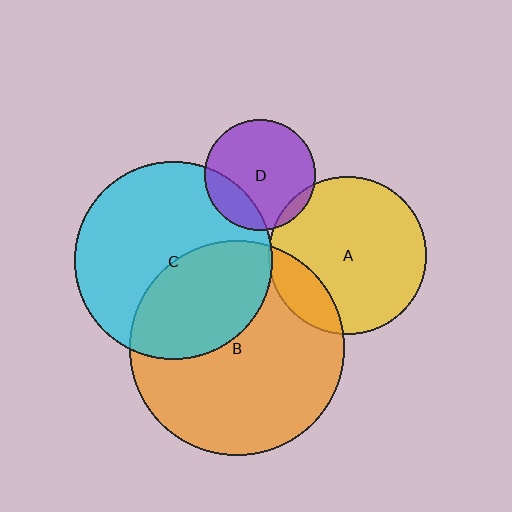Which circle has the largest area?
Circle B (orange).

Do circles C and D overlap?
Yes.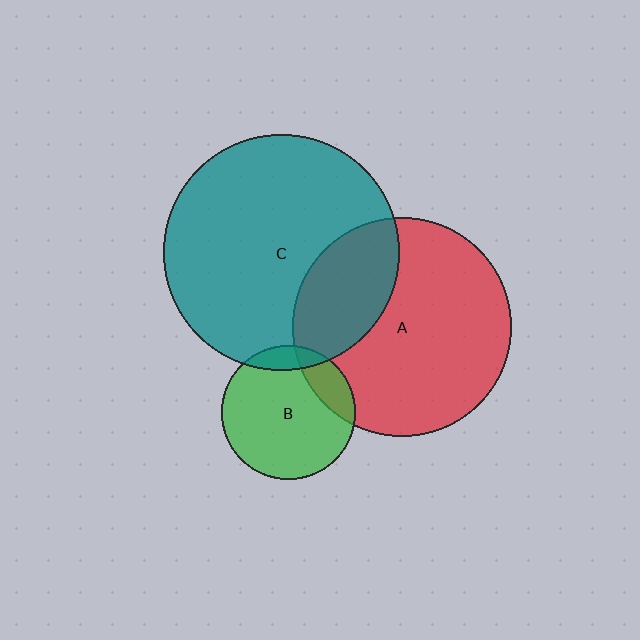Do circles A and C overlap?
Yes.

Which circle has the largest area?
Circle C (teal).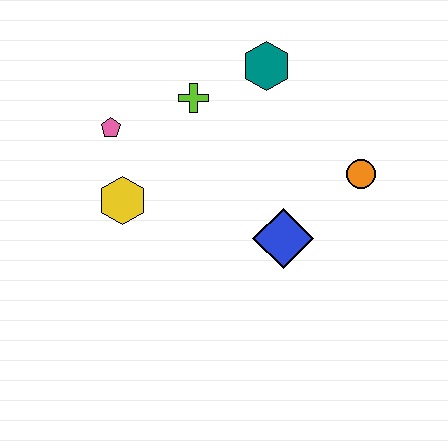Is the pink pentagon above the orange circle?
Yes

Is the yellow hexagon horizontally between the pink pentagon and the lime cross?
Yes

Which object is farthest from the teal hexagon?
The yellow hexagon is farthest from the teal hexagon.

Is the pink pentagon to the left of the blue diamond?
Yes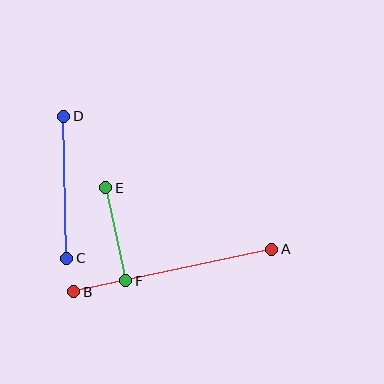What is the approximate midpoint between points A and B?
The midpoint is at approximately (173, 270) pixels.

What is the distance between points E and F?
The distance is approximately 95 pixels.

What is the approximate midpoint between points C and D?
The midpoint is at approximately (65, 187) pixels.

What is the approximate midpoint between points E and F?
The midpoint is at approximately (116, 234) pixels.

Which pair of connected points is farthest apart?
Points A and B are farthest apart.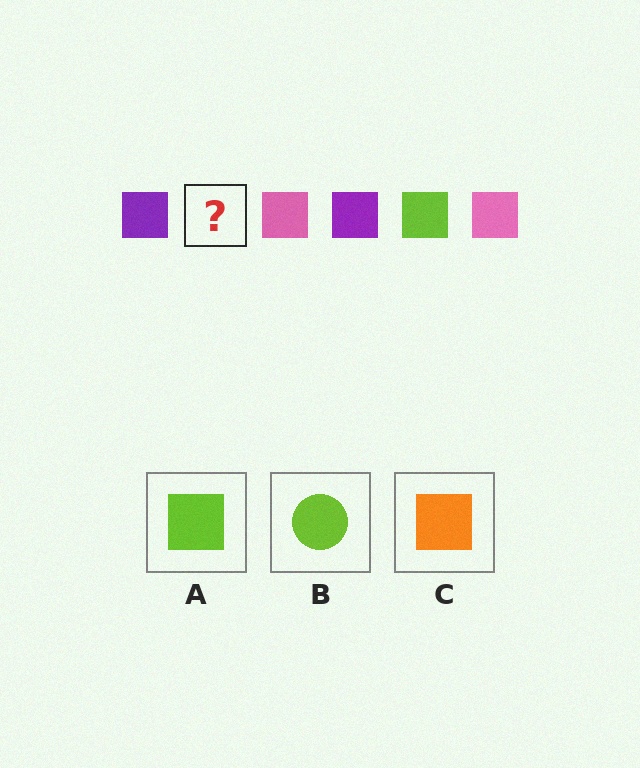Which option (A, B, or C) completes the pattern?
A.